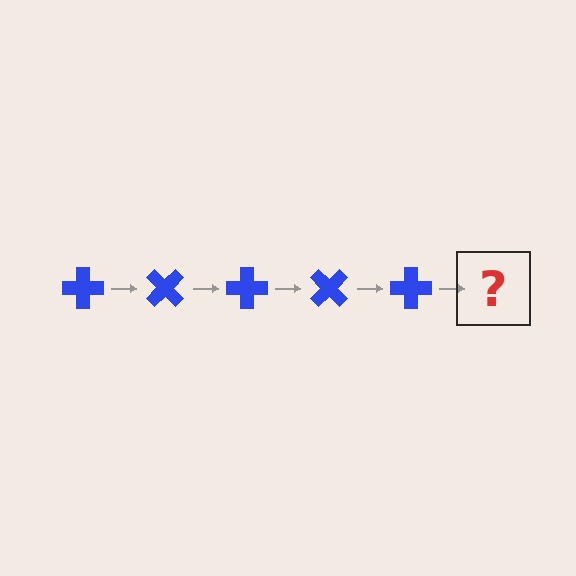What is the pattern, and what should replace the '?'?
The pattern is that the cross rotates 45 degrees each step. The '?' should be a blue cross rotated 225 degrees.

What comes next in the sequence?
The next element should be a blue cross rotated 225 degrees.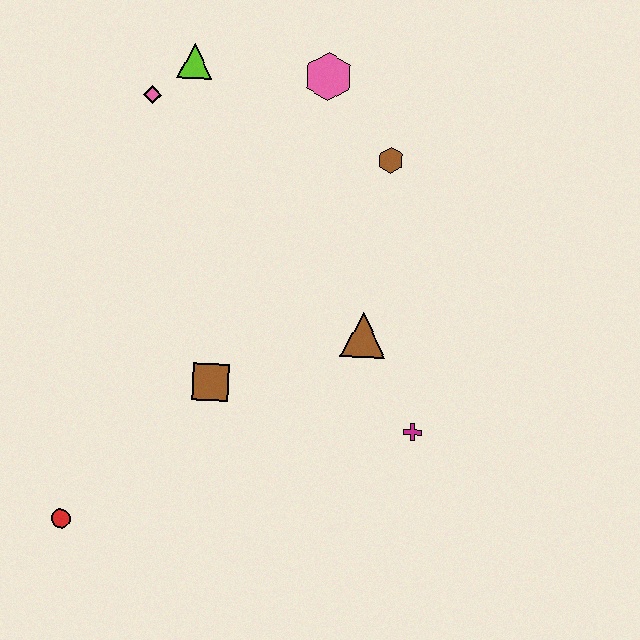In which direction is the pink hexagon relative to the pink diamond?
The pink hexagon is to the right of the pink diamond.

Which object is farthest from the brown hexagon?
The red circle is farthest from the brown hexagon.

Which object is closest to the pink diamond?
The lime triangle is closest to the pink diamond.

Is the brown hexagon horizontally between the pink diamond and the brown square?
No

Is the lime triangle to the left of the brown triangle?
Yes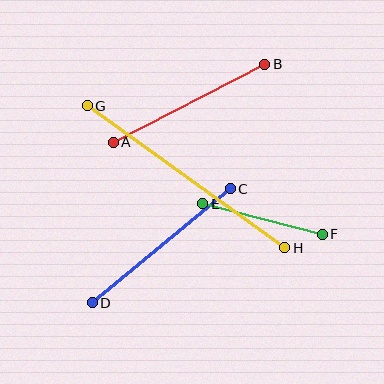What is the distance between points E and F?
The distance is approximately 123 pixels.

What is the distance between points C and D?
The distance is approximately 179 pixels.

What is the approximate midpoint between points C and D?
The midpoint is at approximately (161, 246) pixels.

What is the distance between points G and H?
The distance is approximately 243 pixels.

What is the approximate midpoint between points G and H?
The midpoint is at approximately (186, 177) pixels.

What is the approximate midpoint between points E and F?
The midpoint is at approximately (262, 219) pixels.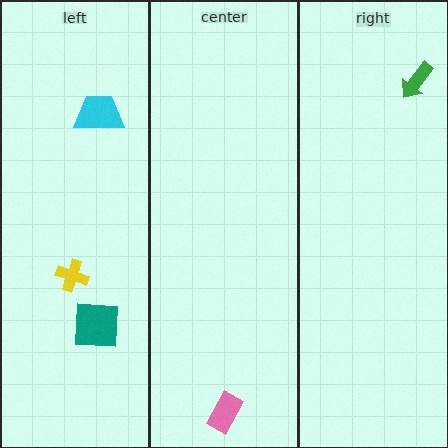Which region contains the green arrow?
The right region.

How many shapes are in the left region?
3.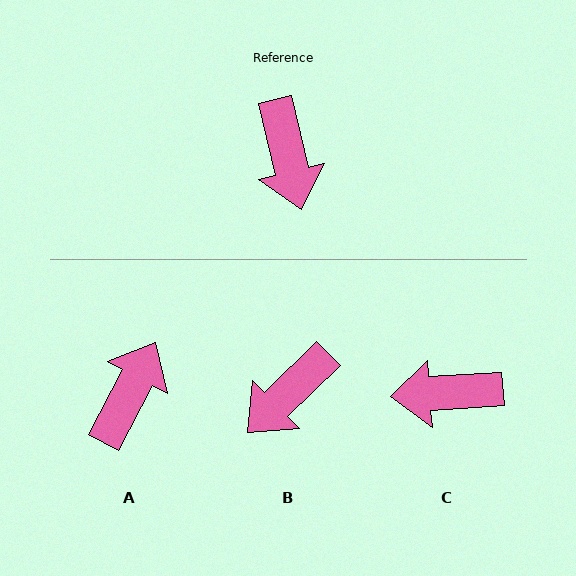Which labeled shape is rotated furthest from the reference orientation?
A, about 139 degrees away.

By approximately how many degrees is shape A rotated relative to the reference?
Approximately 139 degrees counter-clockwise.